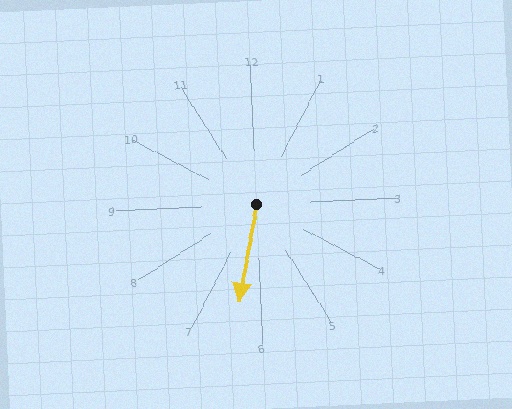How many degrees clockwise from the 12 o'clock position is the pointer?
Approximately 193 degrees.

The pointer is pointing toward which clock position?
Roughly 6 o'clock.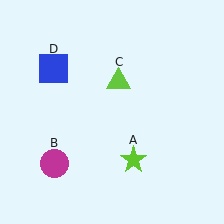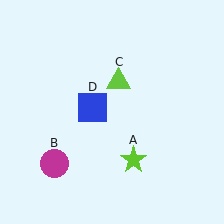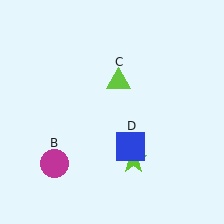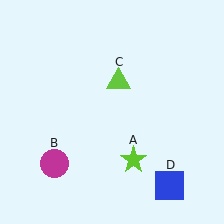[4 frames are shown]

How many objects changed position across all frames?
1 object changed position: blue square (object D).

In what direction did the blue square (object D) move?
The blue square (object D) moved down and to the right.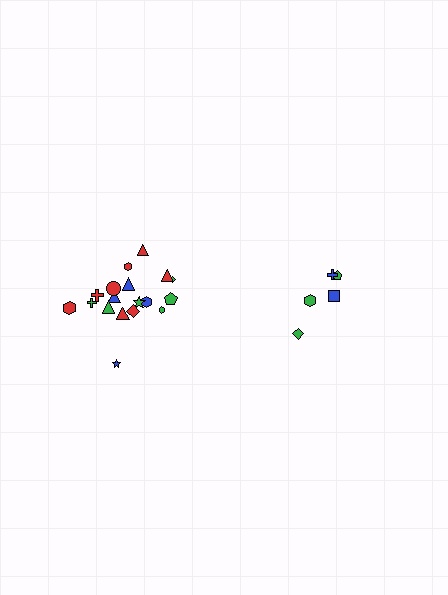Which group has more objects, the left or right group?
The left group.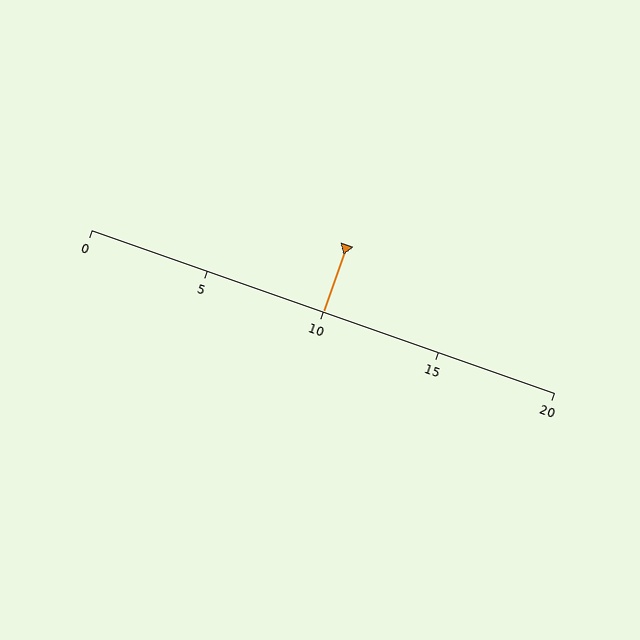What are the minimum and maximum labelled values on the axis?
The axis runs from 0 to 20.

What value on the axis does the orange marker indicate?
The marker indicates approximately 10.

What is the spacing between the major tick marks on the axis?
The major ticks are spaced 5 apart.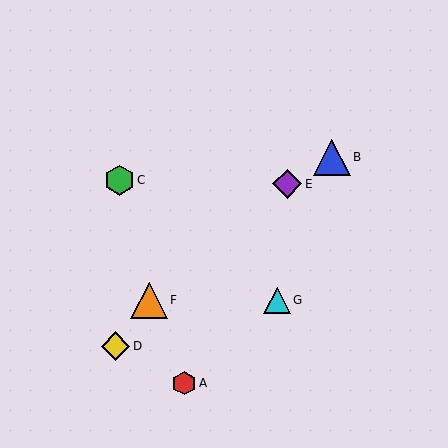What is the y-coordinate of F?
Object F is at y≈300.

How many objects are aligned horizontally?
2 objects (F, G) are aligned horizontally.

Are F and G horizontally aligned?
Yes, both are at y≈300.